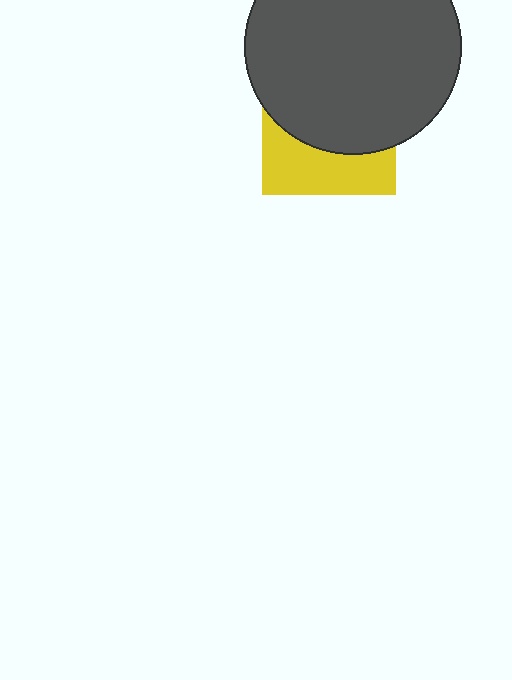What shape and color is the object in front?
The object in front is a dark gray circle.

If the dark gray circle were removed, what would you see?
You would see the complete yellow square.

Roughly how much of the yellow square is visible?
A small part of it is visible (roughly 38%).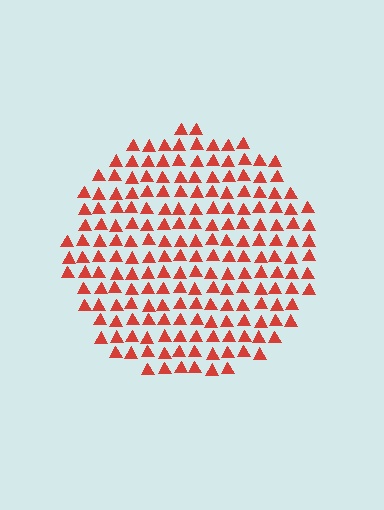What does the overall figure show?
The overall figure shows a circle.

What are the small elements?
The small elements are triangles.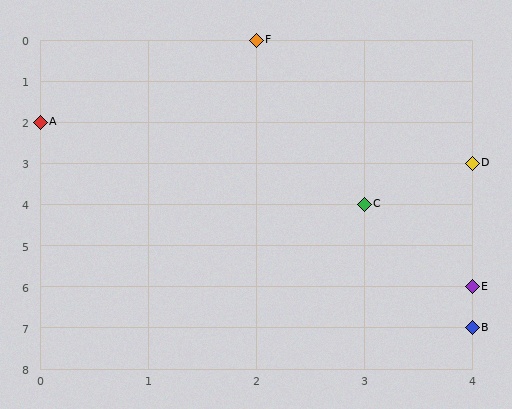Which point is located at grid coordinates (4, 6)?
Point E is at (4, 6).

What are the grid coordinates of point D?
Point D is at grid coordinates (4, 3).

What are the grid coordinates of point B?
Point B is at grid coordinates (4, 7).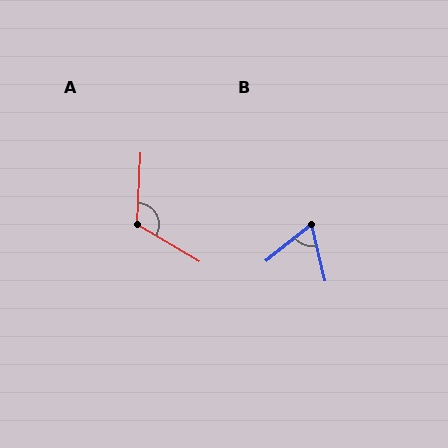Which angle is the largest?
A, at approximately 118 degrees.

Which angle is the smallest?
B, at approximately 64 degrees.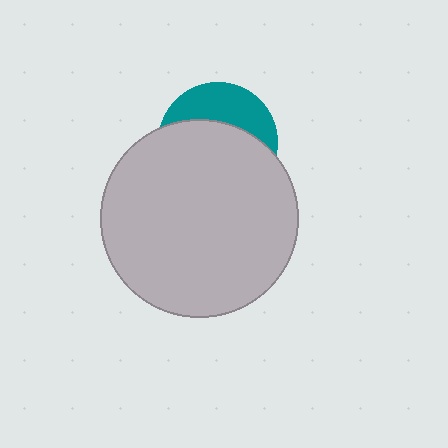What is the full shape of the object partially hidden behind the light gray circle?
The partially hidden object is a teal circle.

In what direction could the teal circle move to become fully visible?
The teal circle could move up. That would shift it out from behind the light gray circle entirely.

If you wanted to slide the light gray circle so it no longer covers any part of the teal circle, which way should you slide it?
Slide it down — that is the most direct way to separate the two shapes.